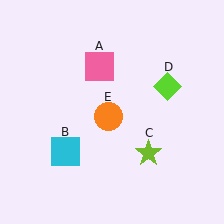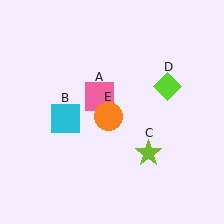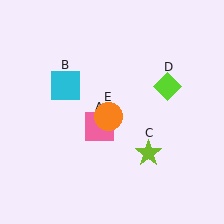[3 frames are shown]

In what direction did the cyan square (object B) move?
The cyan square (object B) moved up.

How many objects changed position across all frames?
2 objects changed position: pink square (object A), cyan square (object B).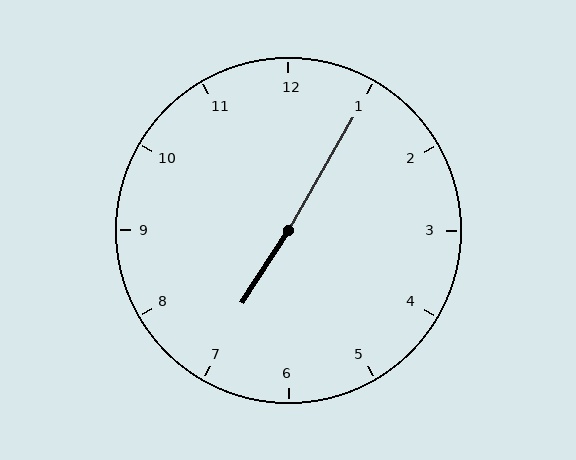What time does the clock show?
7:05.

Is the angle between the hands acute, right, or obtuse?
It is obtuse.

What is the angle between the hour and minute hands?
Approximately 178 degrees.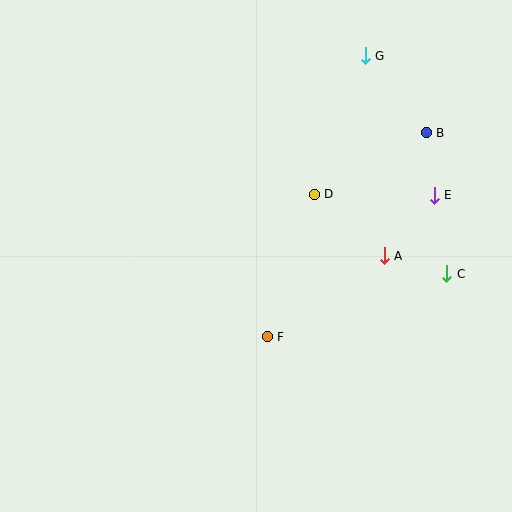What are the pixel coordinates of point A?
Point A is at (384, 256).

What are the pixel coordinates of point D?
Point D is at (314, 194).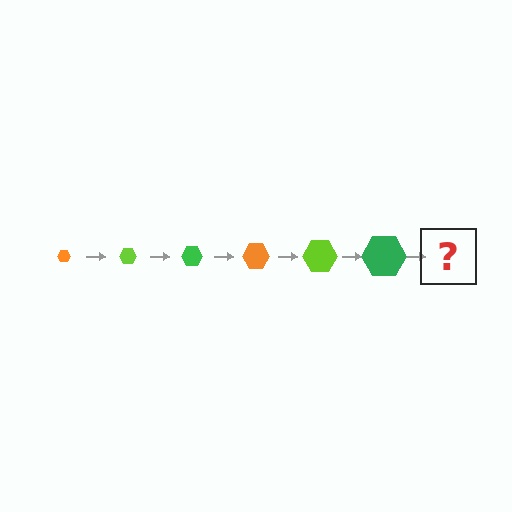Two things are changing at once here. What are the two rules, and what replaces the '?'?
The two rules are that the hexagon grows larger each step and the color cycles through orange, lime, and green. The '?' should be an orange hexagon, larger than the previous one.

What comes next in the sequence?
The next element should be an orange hexagon, larger than the previous one.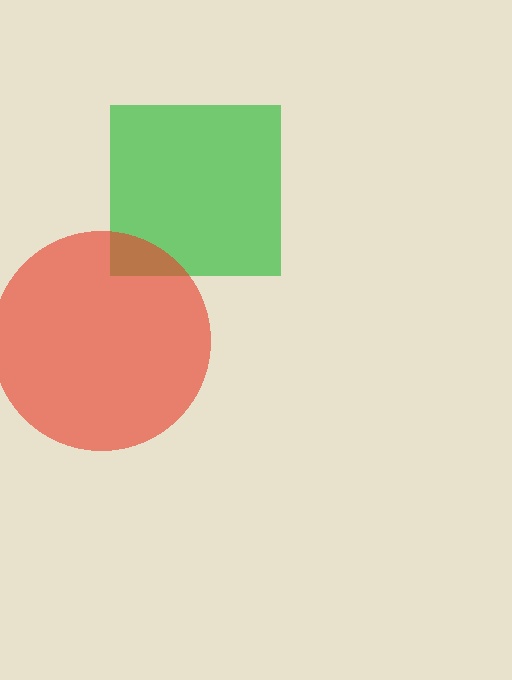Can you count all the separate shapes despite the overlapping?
Yes, there are 2 separate shapes.